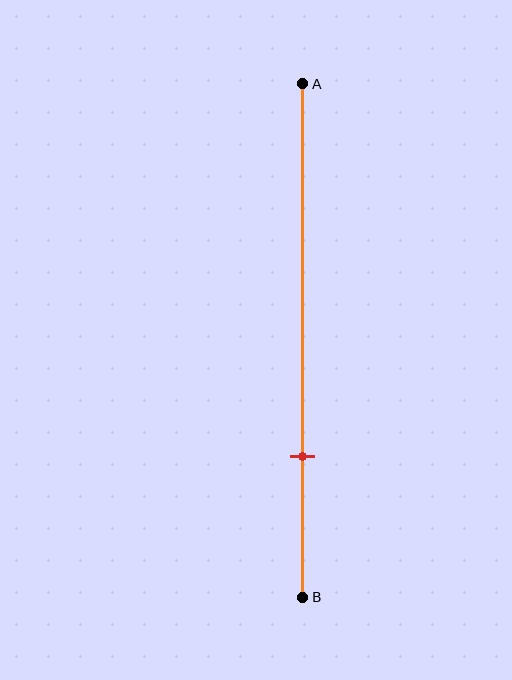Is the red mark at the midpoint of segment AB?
No, the mark is at about 75% from A, not at the 50% midpoint.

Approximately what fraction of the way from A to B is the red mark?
The red mark is approximately 75% of the way from A to B.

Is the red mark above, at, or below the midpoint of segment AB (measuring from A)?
The red mark is below the midpoint of segment AB.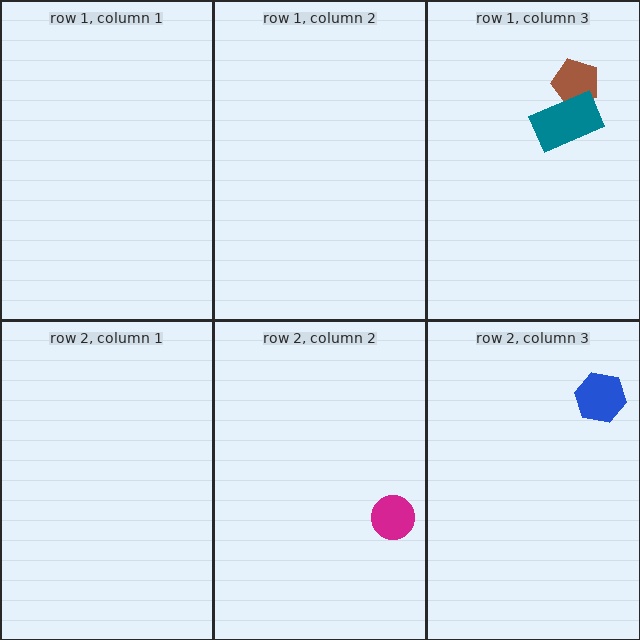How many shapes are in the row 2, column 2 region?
1.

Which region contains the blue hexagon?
The row 2, column 3 region.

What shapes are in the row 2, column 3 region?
The blue hexagon.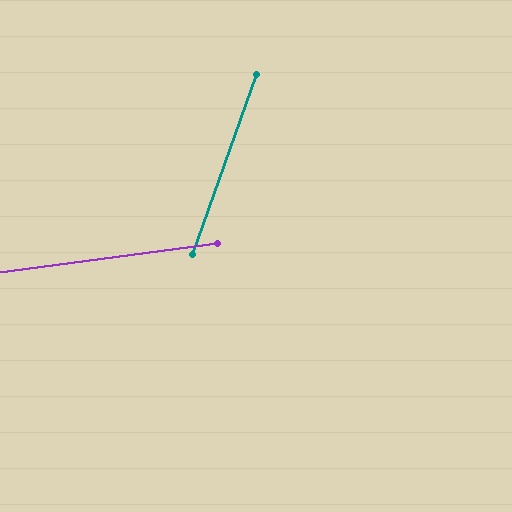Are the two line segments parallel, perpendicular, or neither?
Neither parallel nor perpendicular — they differ by about 63°.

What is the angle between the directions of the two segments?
Approximately 63 degrees.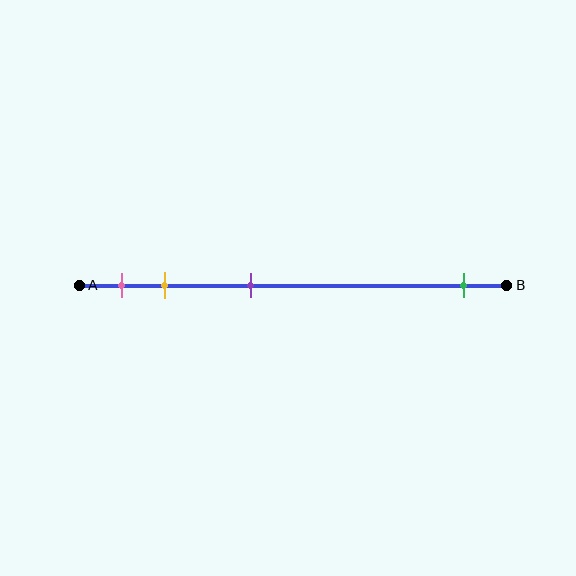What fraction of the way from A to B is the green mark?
The green mark is approximately 90% (0.9) of the way from A to B.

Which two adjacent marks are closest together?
The pink and yellow marks are the closest adjacent pair.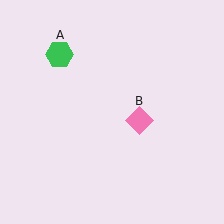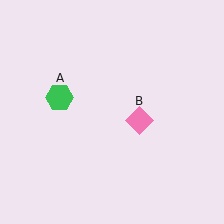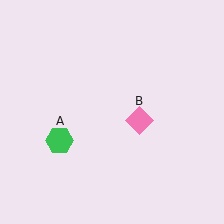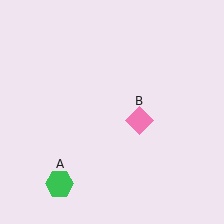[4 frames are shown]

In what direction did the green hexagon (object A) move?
The green hexagon (object A) moved down.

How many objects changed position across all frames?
1 object changed position: green hexagon (object A).